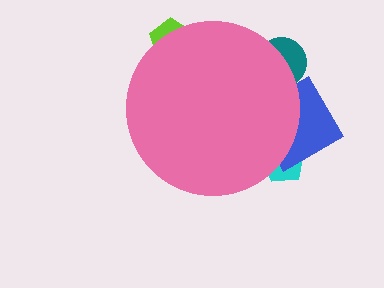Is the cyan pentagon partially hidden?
Yes, the cyan pentagon is partially hidden behind the pink circle.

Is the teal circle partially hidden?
Yes, the teal circle is partially hidden behind the pink circle.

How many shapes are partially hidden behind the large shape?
4 shapes are partially hidden.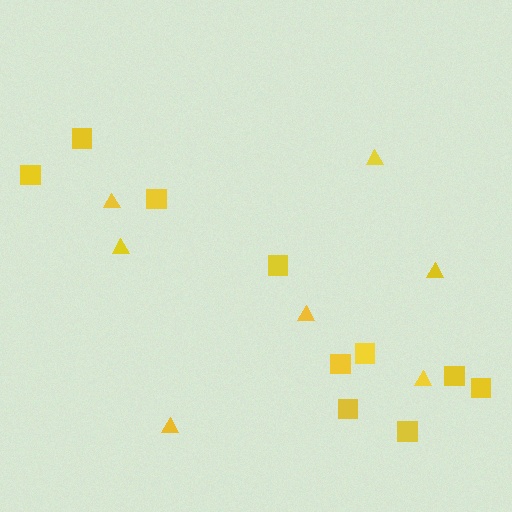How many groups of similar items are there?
There are 2 groups: one group of squares (10) and one group of triangles (7).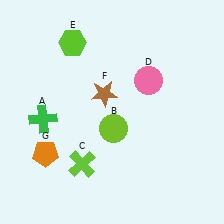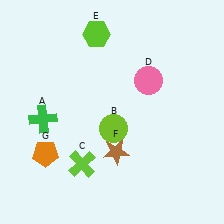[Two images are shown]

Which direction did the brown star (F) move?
The brown star (F) moved down.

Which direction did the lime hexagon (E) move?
The lime hexagon (E) moved right.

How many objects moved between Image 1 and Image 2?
2 objects moved between the two images.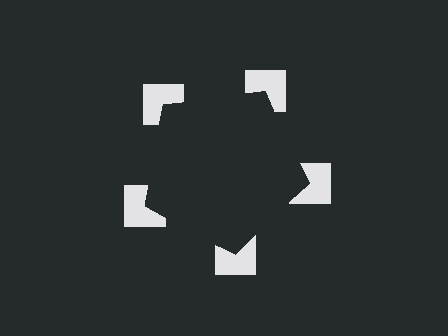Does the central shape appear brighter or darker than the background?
It typically appears slightly darker than the background, even though no actual brightness change is drawn.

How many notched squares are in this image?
There are 5 — one at each vertex of the illusory pentagon.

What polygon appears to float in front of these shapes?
An illusory pentagon — its edges are inferred from the aligned wedge cuts in the notched squares, not physically drawn.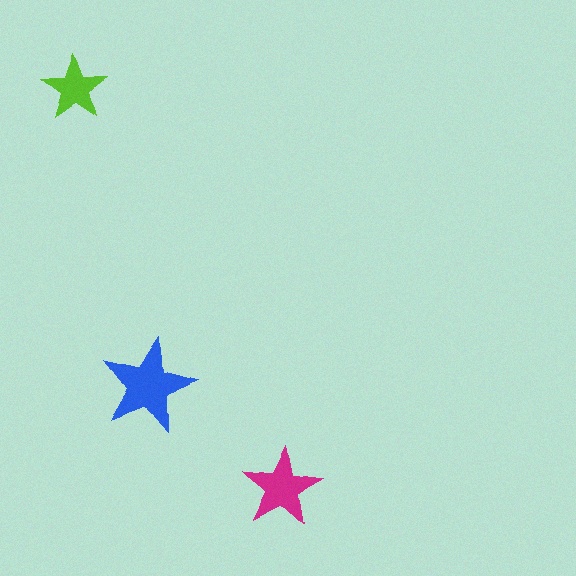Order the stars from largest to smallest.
the blue one, the magenta one, the lime one.